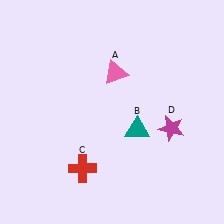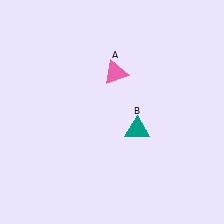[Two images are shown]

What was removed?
The red cross (C), the magenta star (D) were removed in Image 2.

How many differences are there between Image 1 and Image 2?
There are 2 differences between the two images.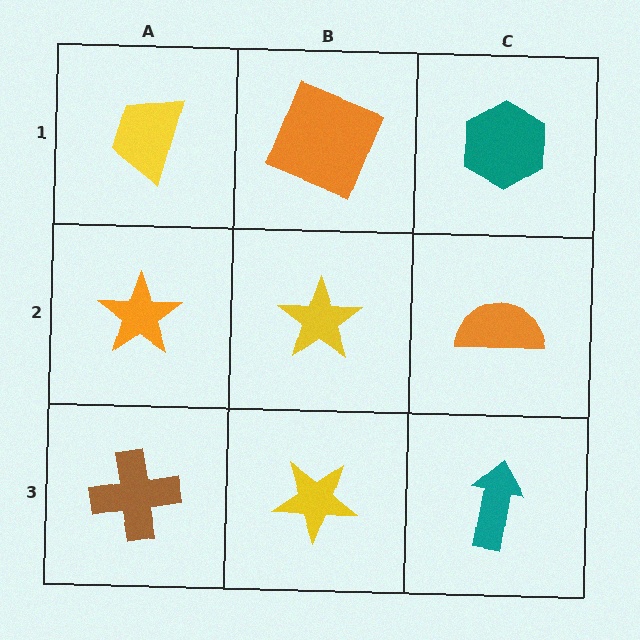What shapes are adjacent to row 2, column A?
A yellow trapezoid (row 1, column A), a brown cross (row 3, column A), a yellow star (row 2, column B).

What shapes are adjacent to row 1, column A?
An orange star (row 2, column A), an orange square (row 1, column B).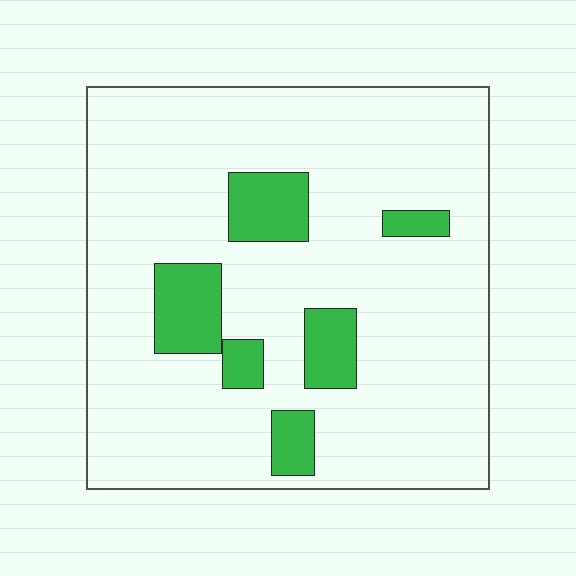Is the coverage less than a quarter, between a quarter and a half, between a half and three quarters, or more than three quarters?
Less than a quarter.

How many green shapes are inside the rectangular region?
6.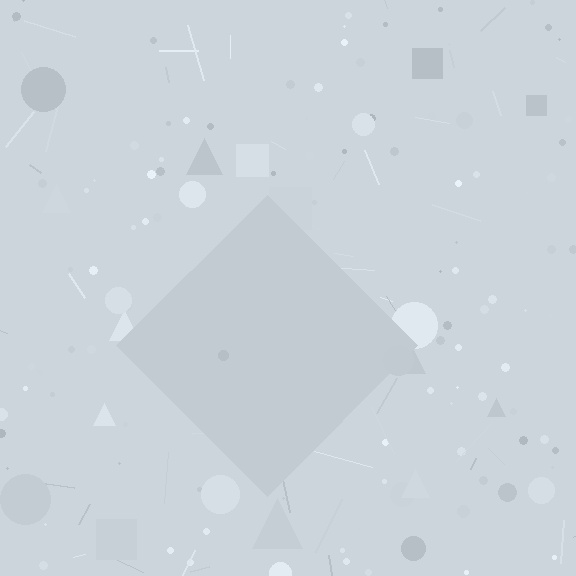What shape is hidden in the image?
A diamond is hidden in the image.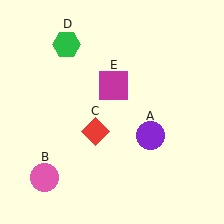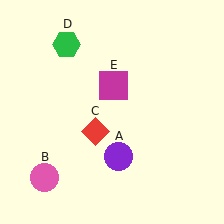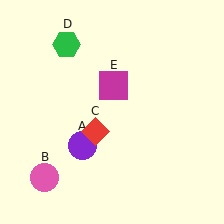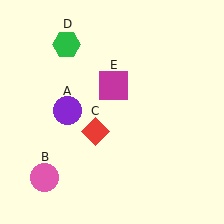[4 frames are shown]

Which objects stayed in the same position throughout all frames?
Pink circle (object B) and red diamond (object C) and green hexagon (object D) and magenta square (object E) remained stationary.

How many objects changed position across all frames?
1 object changed position: purple circle (object A).